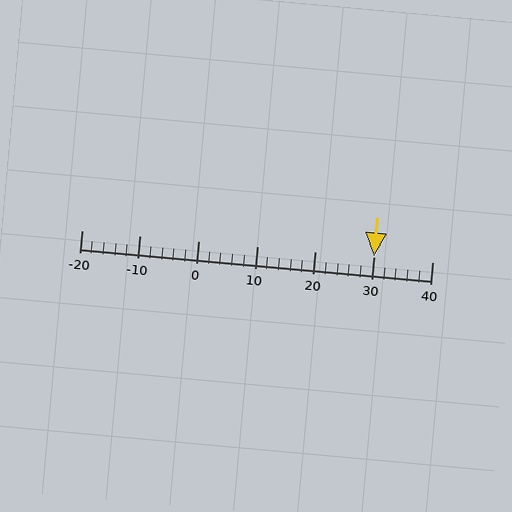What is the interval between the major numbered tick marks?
The major tick marks are spaced 10 units apart.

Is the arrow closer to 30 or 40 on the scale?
The arrow is closer to 30.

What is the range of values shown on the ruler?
The ruler shows values from -20 to 40.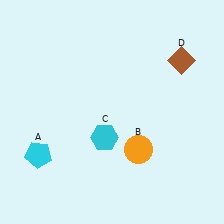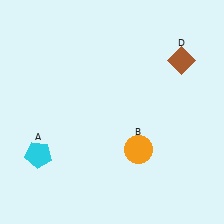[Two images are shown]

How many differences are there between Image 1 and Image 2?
There is 1 difference between the two images.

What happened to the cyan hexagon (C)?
The cyan hexagon (C) was removed in Image 2. It was in the bottom-left area of Image 1.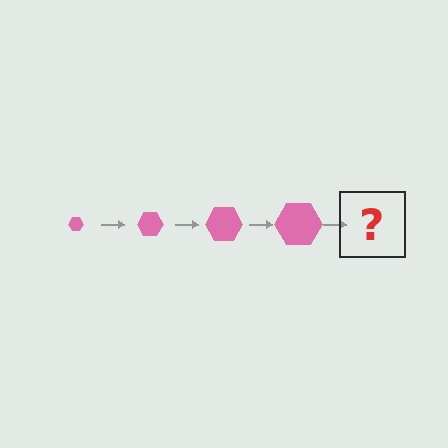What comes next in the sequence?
The next element should be a pink hexagon, larger than the previous one.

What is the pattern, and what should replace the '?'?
The pattern is that the hexagon gets progressively larger each step. The '?' should be a pink hexagon, larger than the previous one.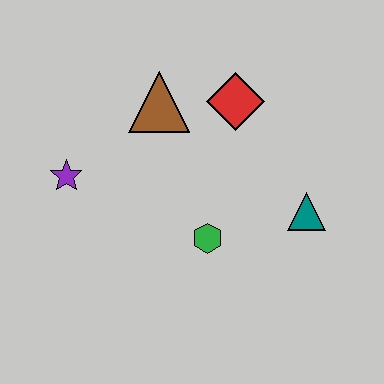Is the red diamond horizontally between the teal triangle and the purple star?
Yes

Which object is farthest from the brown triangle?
The teal triangle is farthest from the brown triangle.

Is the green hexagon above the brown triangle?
No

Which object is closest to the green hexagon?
The teal triangle is closest to the green hexagon.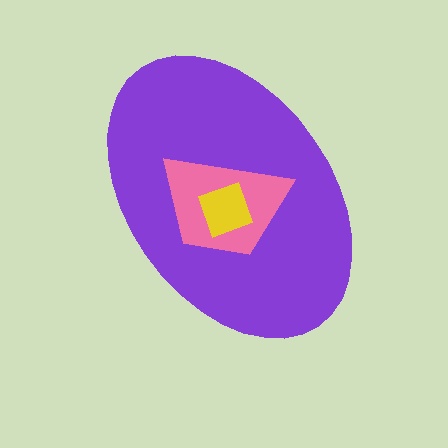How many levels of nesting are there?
3.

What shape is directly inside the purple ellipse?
The pink trapezoid.